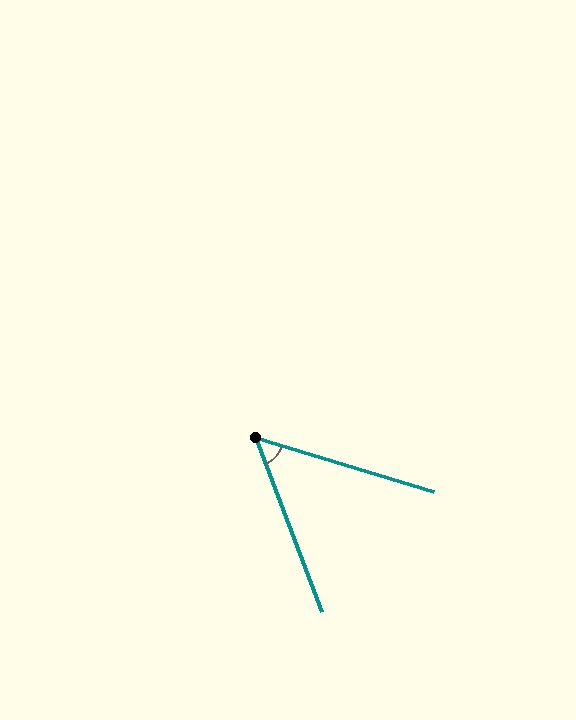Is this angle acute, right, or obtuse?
It is acute.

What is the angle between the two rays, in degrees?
Approximately 52 degrees.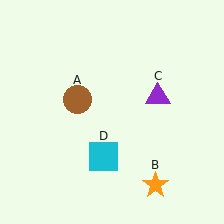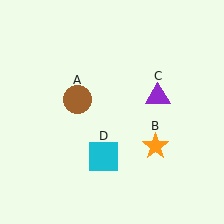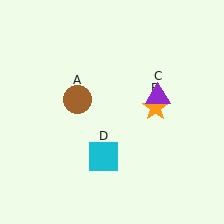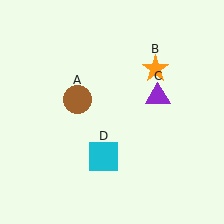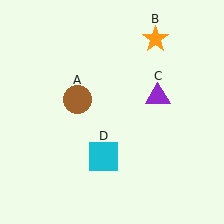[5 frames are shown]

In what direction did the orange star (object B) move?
The orange star (object B) moved up.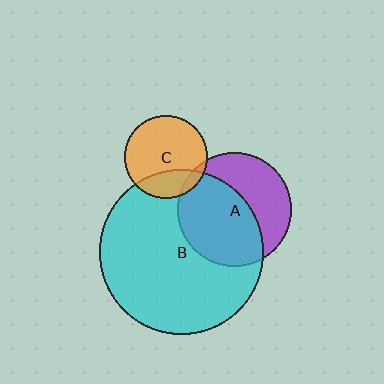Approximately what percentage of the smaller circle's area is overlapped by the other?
Approximately 5%.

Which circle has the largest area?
Circle B (cyan).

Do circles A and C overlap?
Yes.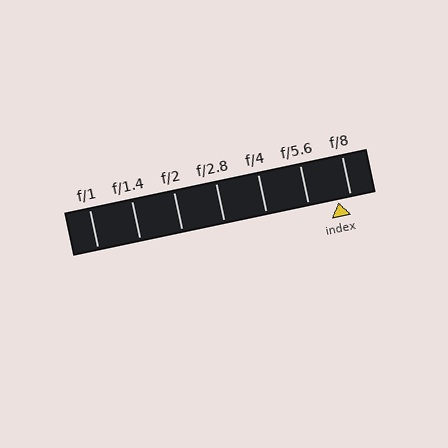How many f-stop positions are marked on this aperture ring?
There are 7 f-stop positions marked.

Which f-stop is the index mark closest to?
The index mark is closest to f/8.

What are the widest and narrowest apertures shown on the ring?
The widest aperture shown is f/1 and the narrowest is f/8.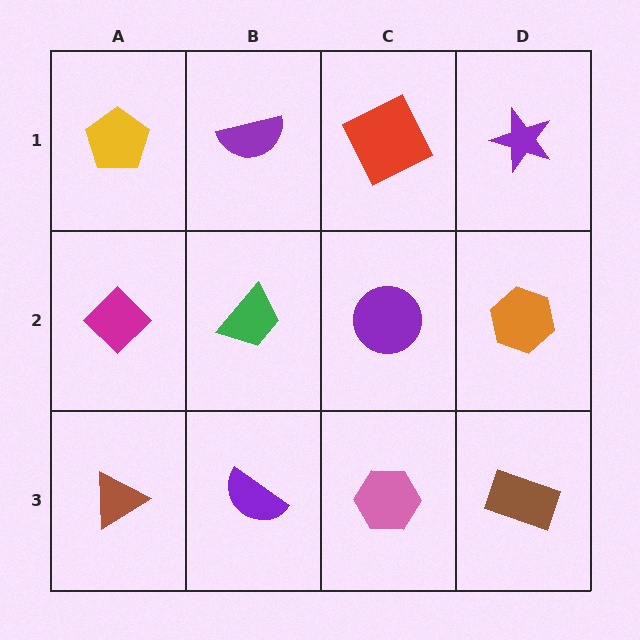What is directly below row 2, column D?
A brown rectangle.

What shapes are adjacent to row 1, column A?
A magenta diamond (row 2, column A), a purple semicircle (row 1, column B).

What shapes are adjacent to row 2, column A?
A yellow pentagon (row 1, column A), a brown triangle (row 3, column A), a green trapezoid (row 2, column B).